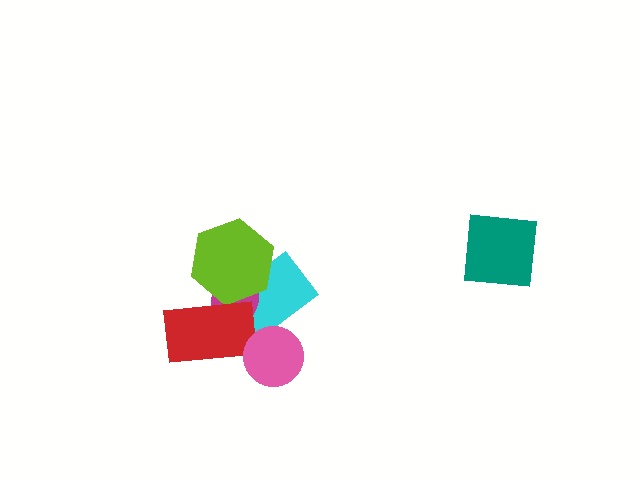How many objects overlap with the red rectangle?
3 objects overlap with the red rectangle.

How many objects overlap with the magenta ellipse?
3 objects overlap with the magenta ellipse.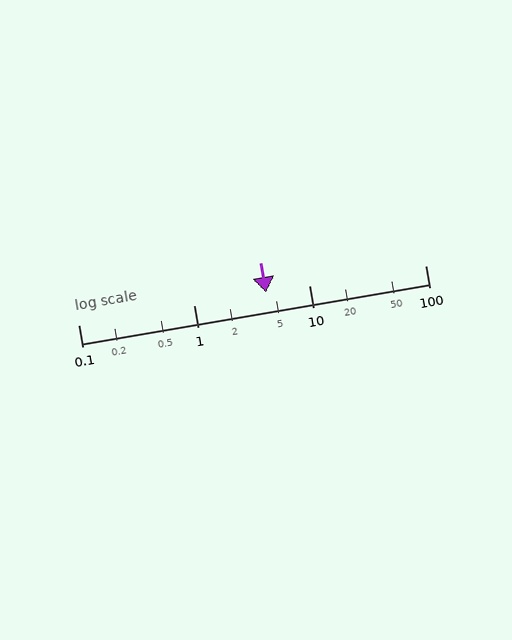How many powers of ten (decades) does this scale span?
The scale spans 3 decades, from 0.1 to 100.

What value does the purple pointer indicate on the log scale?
The pointer indicates approximately 4.2.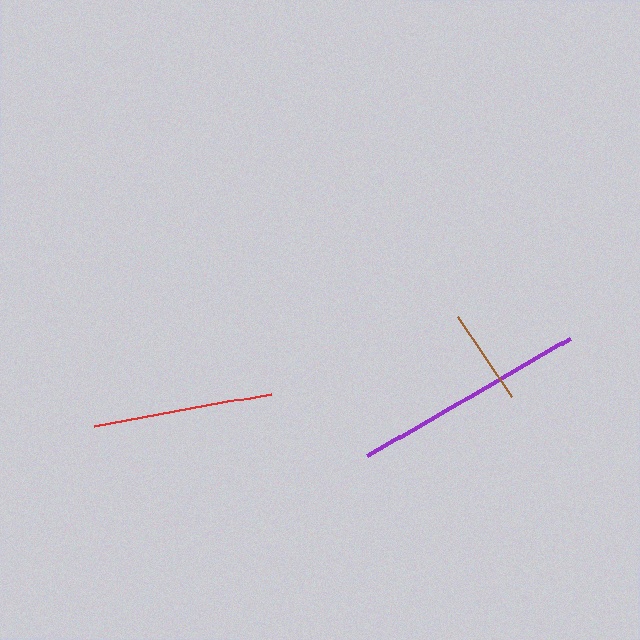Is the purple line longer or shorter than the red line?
The purple line is longer than the red line.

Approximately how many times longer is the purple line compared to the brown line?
The purple line is approximately 2.4 times the length of the brown line.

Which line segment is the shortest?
The brown line is the shortest at approximately 97 pixels.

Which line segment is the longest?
The purple line is the longest at approximately 235 pixels.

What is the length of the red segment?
The red segment is approximately 180 pixels long.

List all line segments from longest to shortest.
From longest to shortest: purple, red, brown.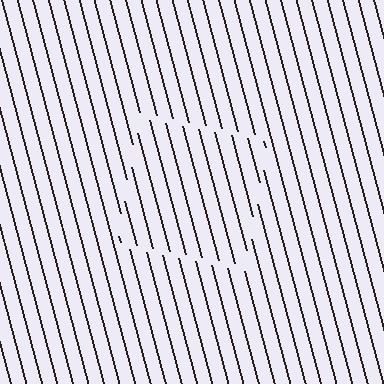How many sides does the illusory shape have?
4 sides — the line-ends trace a square.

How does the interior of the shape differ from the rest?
The interior of the shape contains the same grating, shifted by half a period — the contour is defined by the phase discontinuity where line-ends from the inner and outer gratings abut.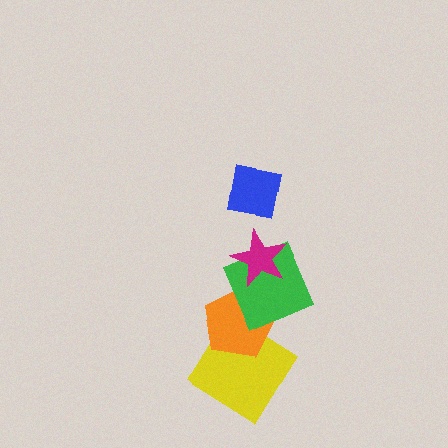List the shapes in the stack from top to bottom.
From top to bottom: the blue square, the magenta star, the green square, the orange pentagon, the yellow diamond.